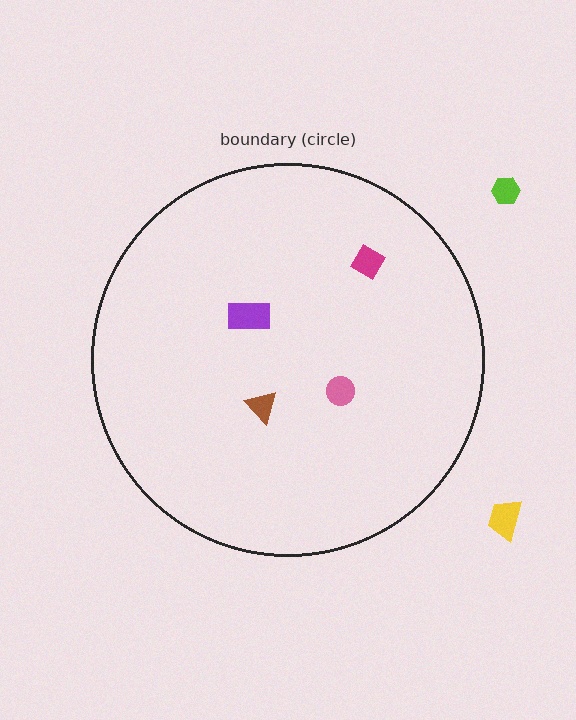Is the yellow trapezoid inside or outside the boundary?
Outside.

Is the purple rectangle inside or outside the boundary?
Inside.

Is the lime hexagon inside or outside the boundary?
Outside.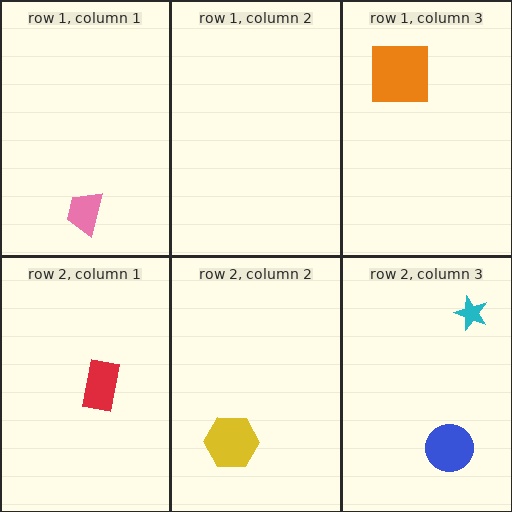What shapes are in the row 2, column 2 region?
The yellow hexagon.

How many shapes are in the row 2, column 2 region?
1.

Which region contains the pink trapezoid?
The row 1, column 1 region.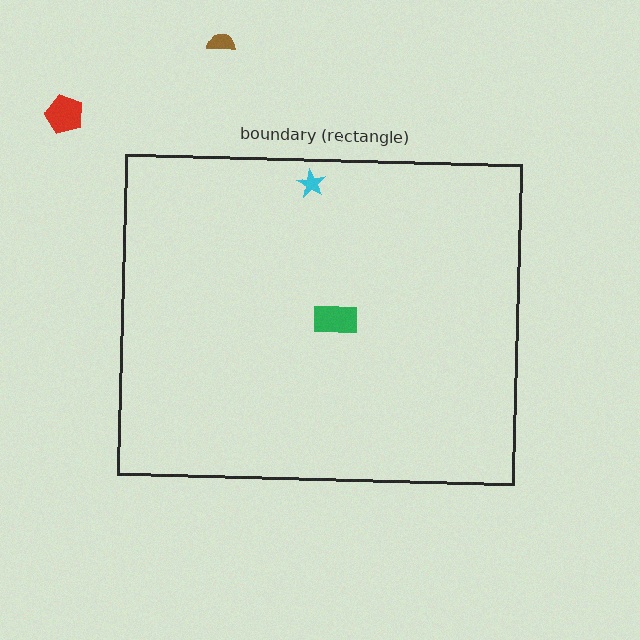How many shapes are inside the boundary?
2 inside, 2 outside.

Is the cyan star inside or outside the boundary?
Inside.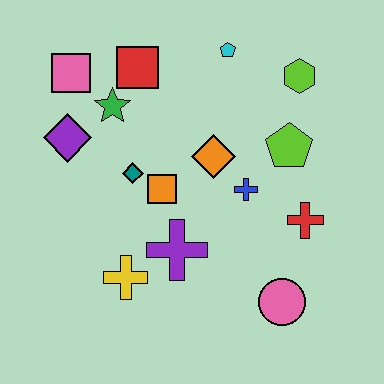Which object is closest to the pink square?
The green star is closest to the pink square.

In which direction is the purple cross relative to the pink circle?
The purple cross is to the left of the pink circle.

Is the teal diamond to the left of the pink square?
No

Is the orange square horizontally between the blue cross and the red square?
Yes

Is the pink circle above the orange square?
No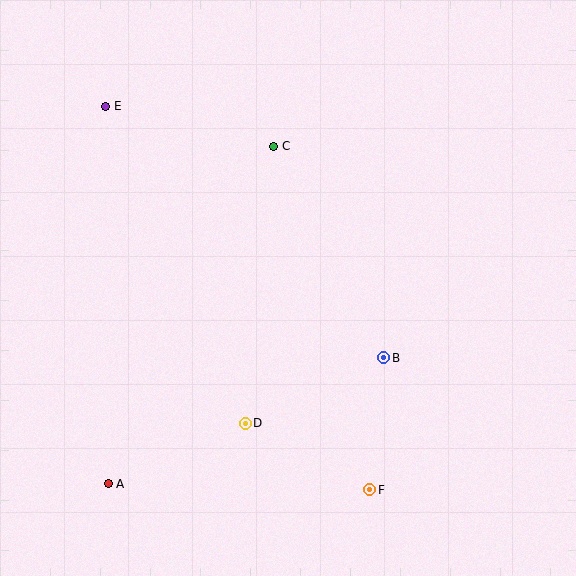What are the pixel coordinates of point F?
Point F is at (370, 490).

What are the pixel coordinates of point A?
Point A is at (108, 484).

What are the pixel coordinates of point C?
Point C is at (274, 146).